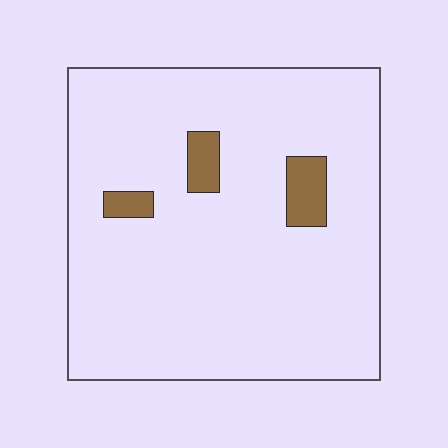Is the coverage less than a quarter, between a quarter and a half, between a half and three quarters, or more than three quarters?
Less than a quarter.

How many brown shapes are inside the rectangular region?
3.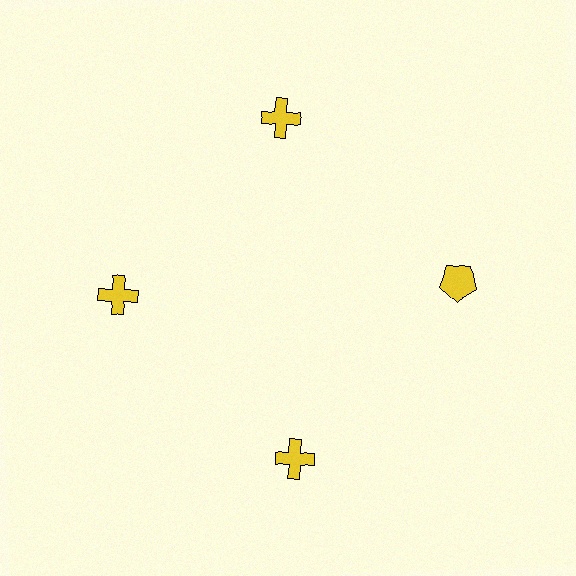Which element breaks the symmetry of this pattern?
The yellow pentagon at roughly the 3 o'clock position breaks the symmetry. All other shapes are yellow crosses.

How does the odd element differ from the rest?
It has a different shape: pentagon instead of cross.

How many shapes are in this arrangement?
There are 4 shapes arranged in a ring pattern.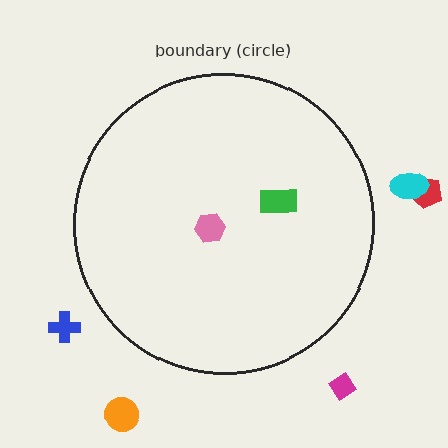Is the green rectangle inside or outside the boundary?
Inside.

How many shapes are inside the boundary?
2 inside, 5 outside.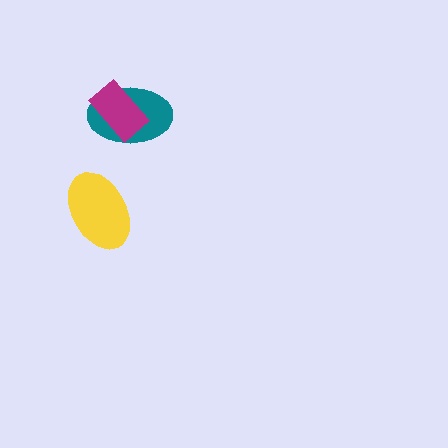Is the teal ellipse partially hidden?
Yes, it is partially covered by another shape.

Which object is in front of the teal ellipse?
The magenta rectangle is in front of the teal ellipse.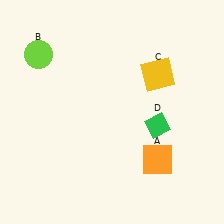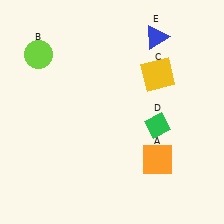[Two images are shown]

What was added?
A blue triangle (E) was added in Image 2.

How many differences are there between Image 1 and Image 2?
There is 1 difference between the two images.